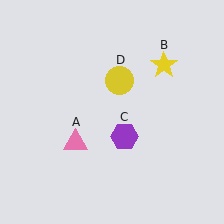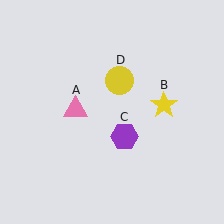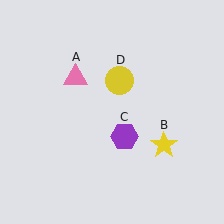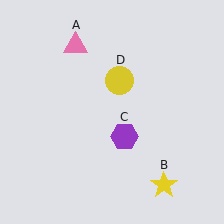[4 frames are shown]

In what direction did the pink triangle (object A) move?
The pink triangle (object A) moved up.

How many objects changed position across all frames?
2 objects changed position: pink triangle (object A), yellow star (object B).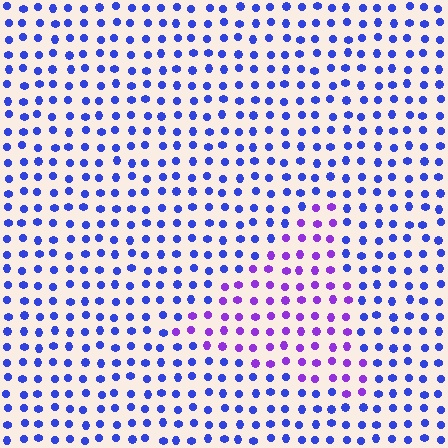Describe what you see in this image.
The image is filled with small blue elements in a uniform arrangement. A triangle-shaped region is visible where the elements are tinted to a slightly different hue, forming a subtle color boundary.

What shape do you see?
I see a triangle.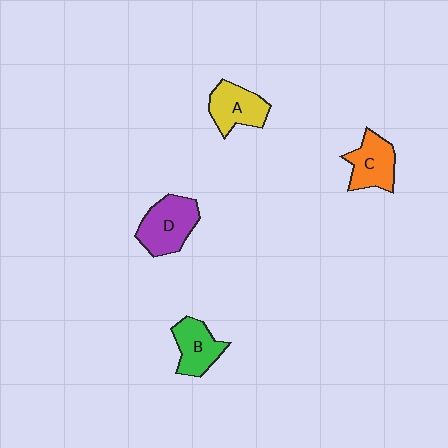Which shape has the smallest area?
Shape B (green).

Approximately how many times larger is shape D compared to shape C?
Approximately 1.2 times.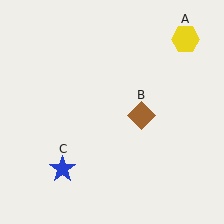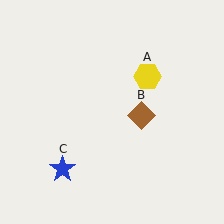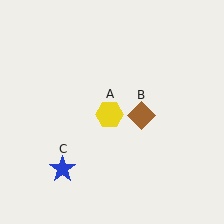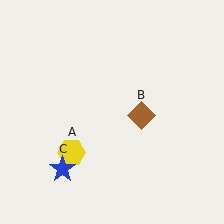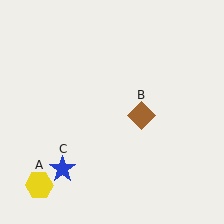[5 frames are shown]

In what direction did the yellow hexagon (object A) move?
The yellow hexagon (object A) moved down and to the left.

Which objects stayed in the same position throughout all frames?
Brown diamond (object B) and blue star (object C) remained stationary.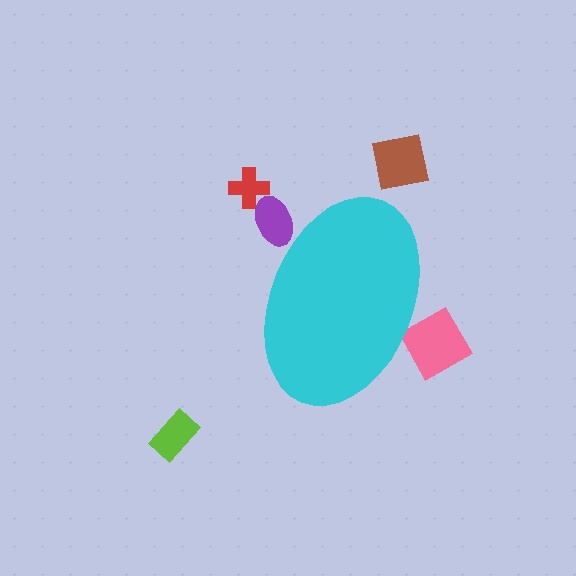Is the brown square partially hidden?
No, the brown square is fully visible.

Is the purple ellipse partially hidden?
Yes, the purple ellipse is partially hidden behind the cyan ellipse.